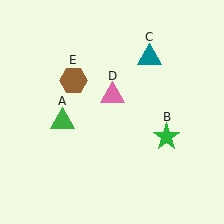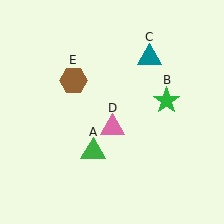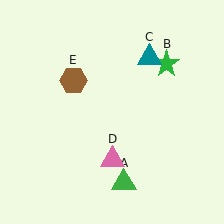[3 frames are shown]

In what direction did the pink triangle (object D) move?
The pink triangle (object D) moved down.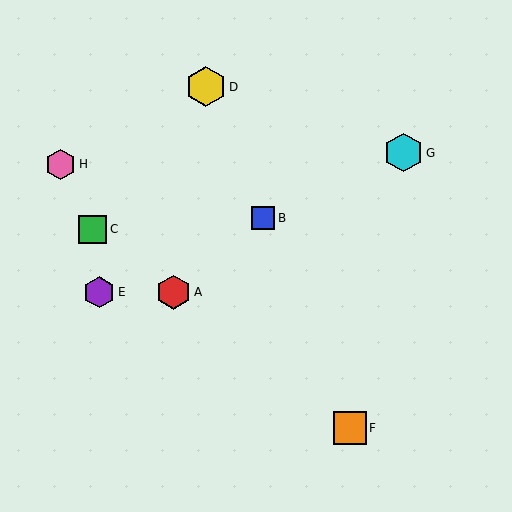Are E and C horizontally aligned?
No, E is at y≈292 and C is at y≈229.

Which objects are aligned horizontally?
Objects A, E are aligned horizontally.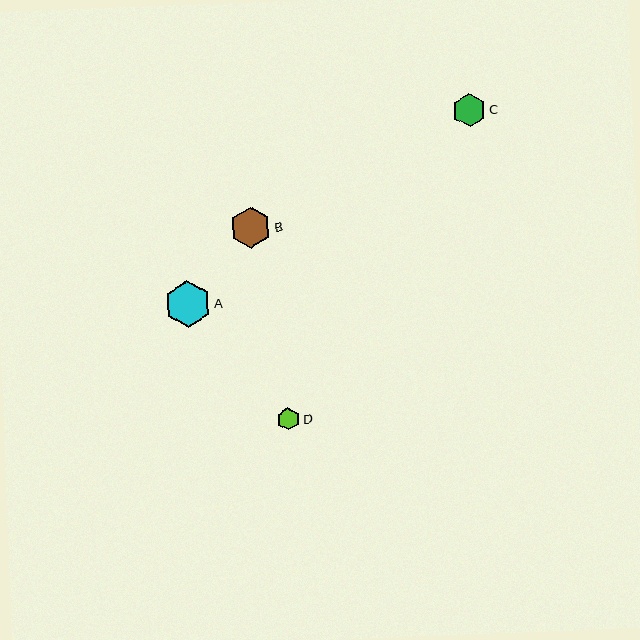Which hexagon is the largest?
Hexagon A is the largest with a size of approximately 46 pixels.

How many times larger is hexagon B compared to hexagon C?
Hexagon B is approximately 1.3 times the size of hexagon C.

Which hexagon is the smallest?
Hexagon D is the smallest with a size of approximately 22 pixels.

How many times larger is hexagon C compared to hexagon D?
Hexagon C is approximately 1.5 times the size of hexagon D.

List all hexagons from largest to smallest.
From largest to smallest: A, B, C, D.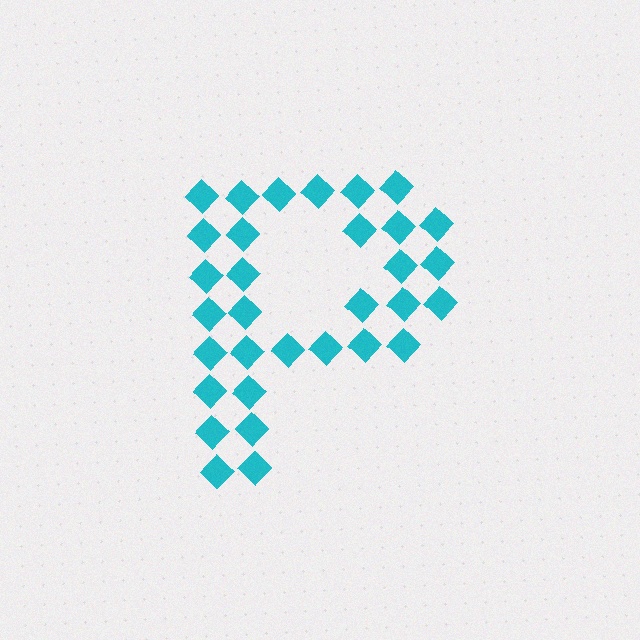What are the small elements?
The small elements are diamonds.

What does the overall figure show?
The overall figure shows the letter P.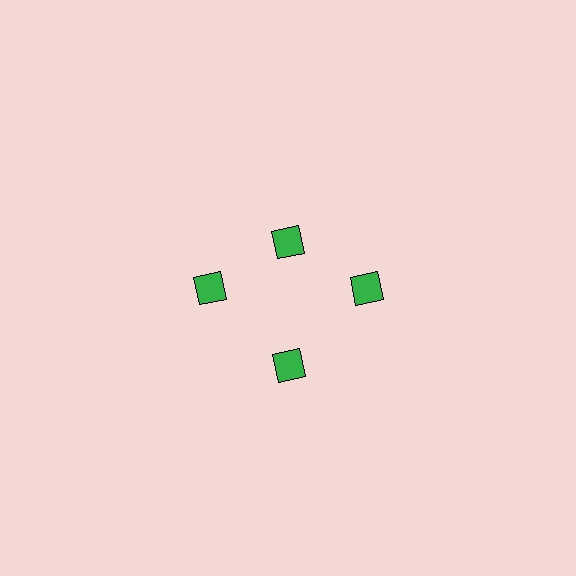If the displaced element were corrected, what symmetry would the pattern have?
It would have 4-fold rotational symmetry — the pattern would map onto itself every 90 degrees.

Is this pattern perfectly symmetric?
No. The 4 green diamonds are arranged in a ring, but one element near the 12 o'clock position is pulled inward toward the center, breaking the 4-fold rotational symmetry.